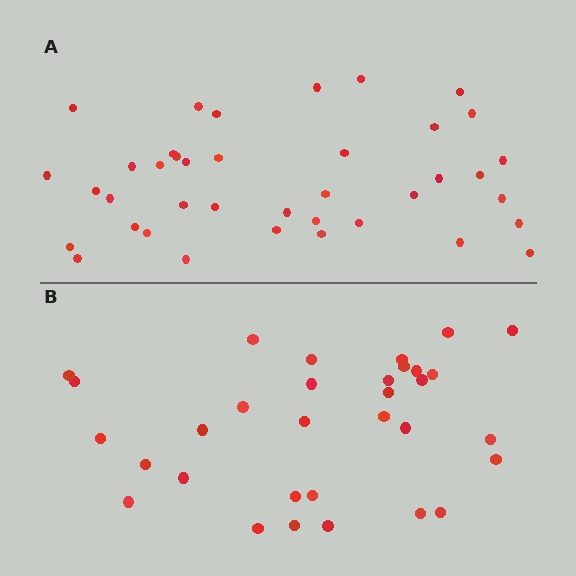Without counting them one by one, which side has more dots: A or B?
Region A (the top region) has more dots.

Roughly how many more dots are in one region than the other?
Region A has roughly 8 or so more dots than region B.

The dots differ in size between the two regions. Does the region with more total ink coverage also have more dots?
No. Region B has more total ink coverage because its dots are larger, but region A actually contains more individual dots. Total area can be misleading — the number of items is what matters here.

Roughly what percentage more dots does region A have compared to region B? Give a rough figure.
About 20% more.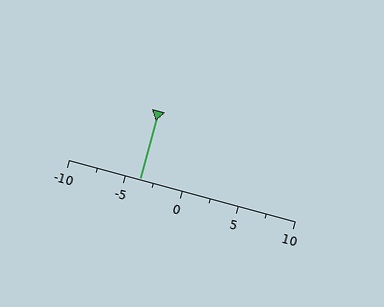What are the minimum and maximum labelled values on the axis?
The axis runs from -10 to 10.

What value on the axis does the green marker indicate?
The marker indicates approximately -3.8.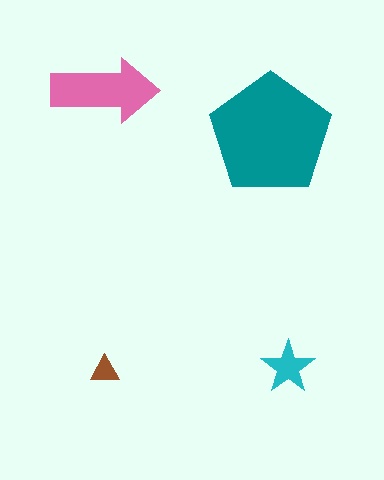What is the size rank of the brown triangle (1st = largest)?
4th.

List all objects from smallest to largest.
The brown triangle, the cyan star, the pink arrow, the teal pentagon.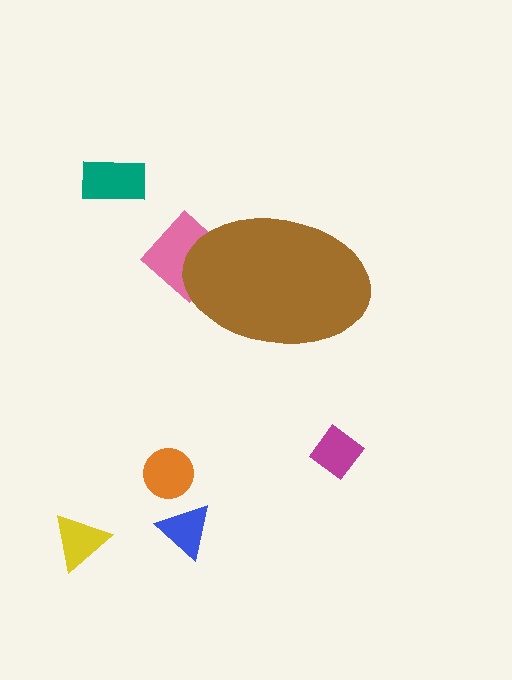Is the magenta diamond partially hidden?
No, the magenta diamond is fully visible.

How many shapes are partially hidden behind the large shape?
1 shape is partially hidden.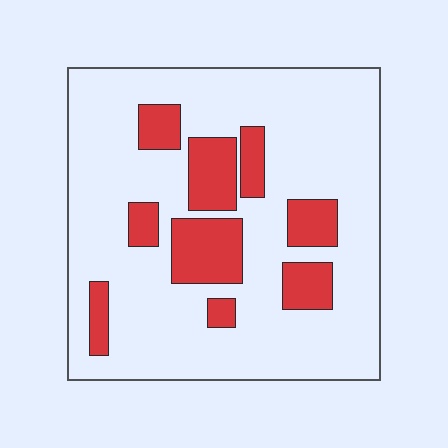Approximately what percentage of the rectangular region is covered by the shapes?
Approximately 20%.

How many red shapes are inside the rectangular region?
9.